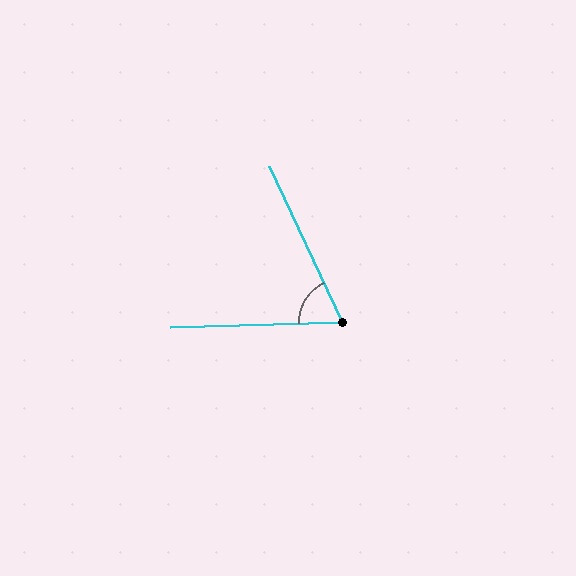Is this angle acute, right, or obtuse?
It is acute.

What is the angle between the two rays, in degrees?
Approximately 67 degrees.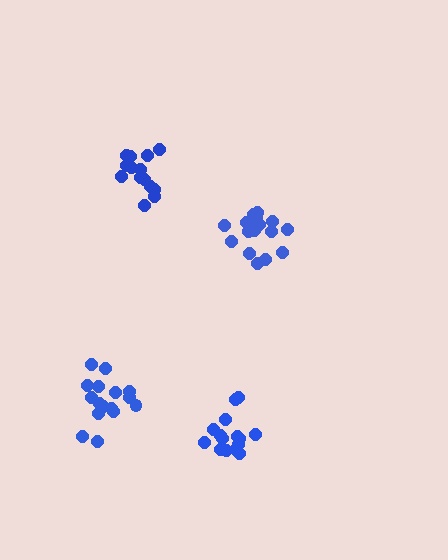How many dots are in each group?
Group 1: 16 dots, Group 2: 16 dots, Group 3: 17 dots, Group 4: 14 dots (63 total).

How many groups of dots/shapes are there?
There are 4 groups.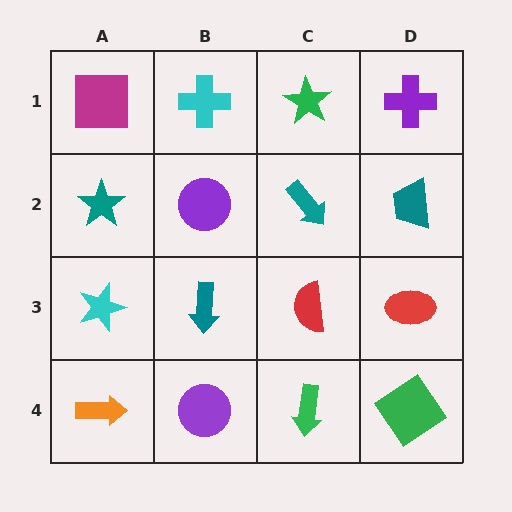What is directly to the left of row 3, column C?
A teal arrow.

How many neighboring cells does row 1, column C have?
3.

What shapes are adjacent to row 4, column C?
A red semicircle (row 3, column C), a purple circle (row 4, column B), a green diamond (row 4, column D).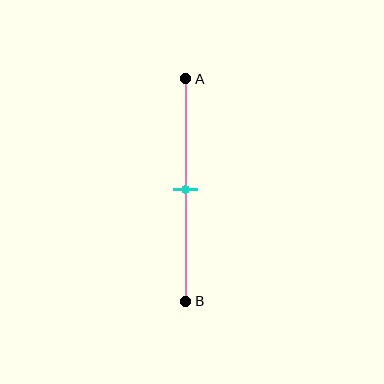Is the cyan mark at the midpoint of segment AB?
Yes, the mark is approximately at the midpoint.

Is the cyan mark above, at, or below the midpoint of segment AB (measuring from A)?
The cyan mark is approximately at the midpoint of segment AB.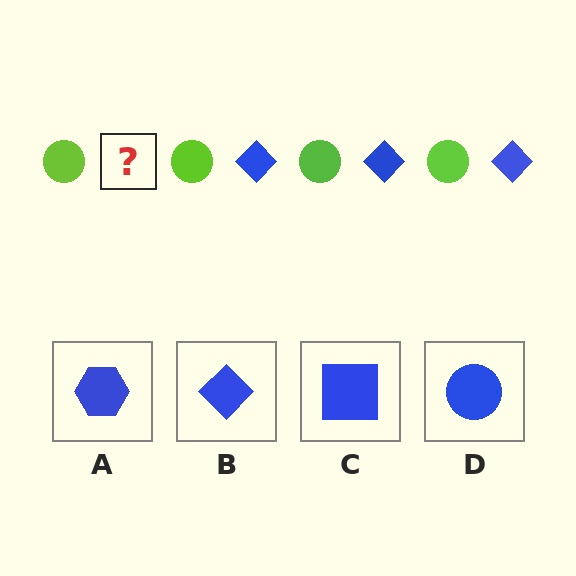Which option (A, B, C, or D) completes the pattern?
B.